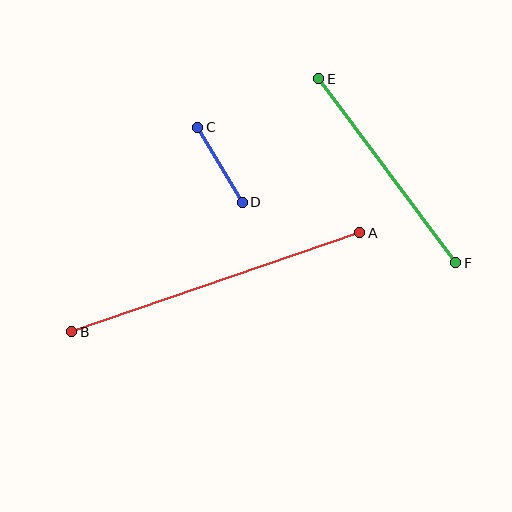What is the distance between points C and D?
The distance is approximately 87 pixels.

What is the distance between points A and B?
The distance is approximately 305 pixels.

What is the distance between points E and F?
The distance is approximately 230 pixels.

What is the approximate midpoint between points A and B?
The midpoint is at approximately (216, 282) pixels.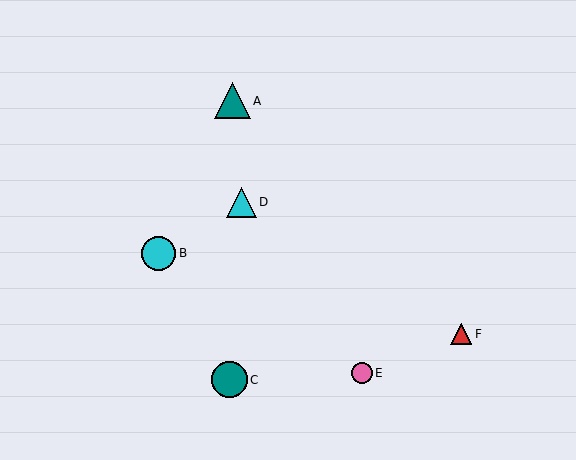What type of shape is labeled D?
Shape D is a cyan triangle.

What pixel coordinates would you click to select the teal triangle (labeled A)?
Click at (232, 101) to select the teal triangle A.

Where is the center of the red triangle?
The center of the red triangle is at (461, 334).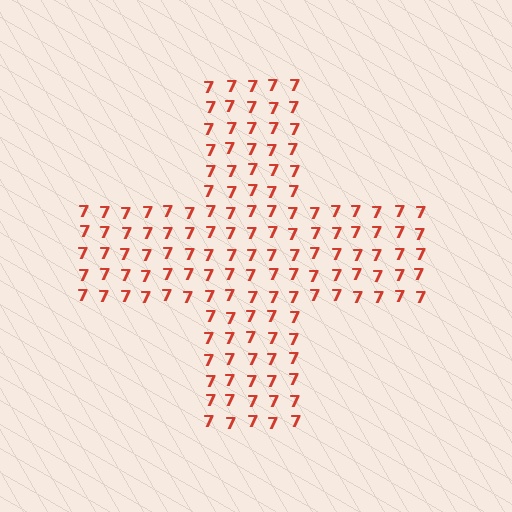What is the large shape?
The large shape is a cross.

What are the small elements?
The small elements are digit 7's.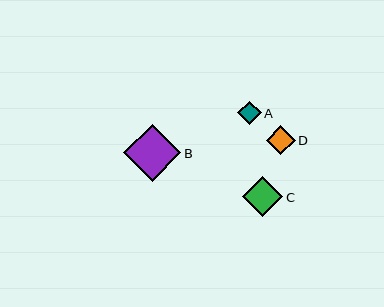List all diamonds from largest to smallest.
From largest to smallest: B, C, D, A.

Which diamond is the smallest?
Diamond A is the smallest with a size of approximately 23 pixels.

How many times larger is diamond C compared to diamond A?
Diamond C is approximately 1.7 times the size of diamond A.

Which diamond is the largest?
Diamond B is the largest with a size of approximately 57 pixels.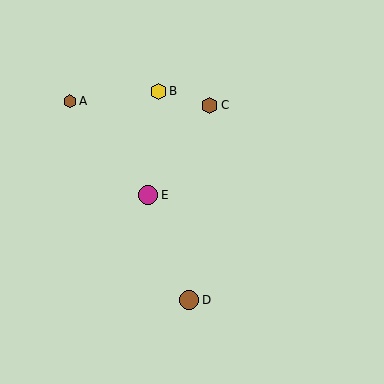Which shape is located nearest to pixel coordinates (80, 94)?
The brown hexagon (labeled A) at (70, 101) is nearest to that location.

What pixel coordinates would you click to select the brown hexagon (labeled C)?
Click at (210, 105) to select the brown hexagon C.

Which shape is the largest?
The magenta circle (labeled E) is the largest.